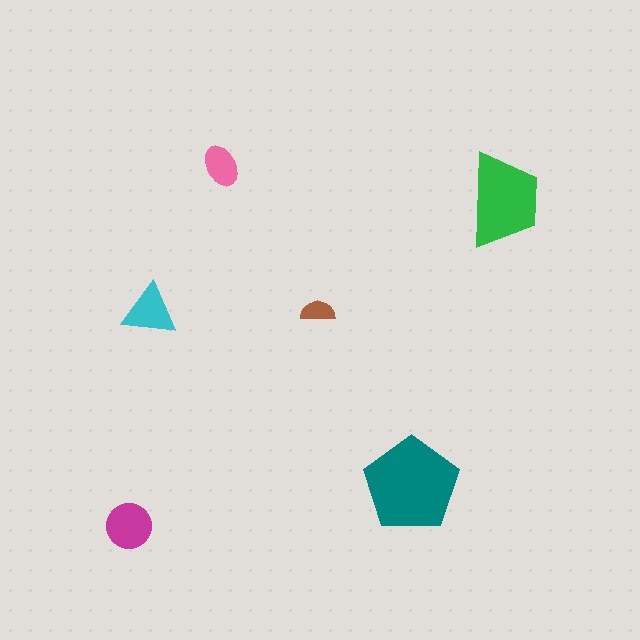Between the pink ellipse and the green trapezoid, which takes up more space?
The green trapezoid.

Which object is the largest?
The teal pentagon.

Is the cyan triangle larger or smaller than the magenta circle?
Smaller.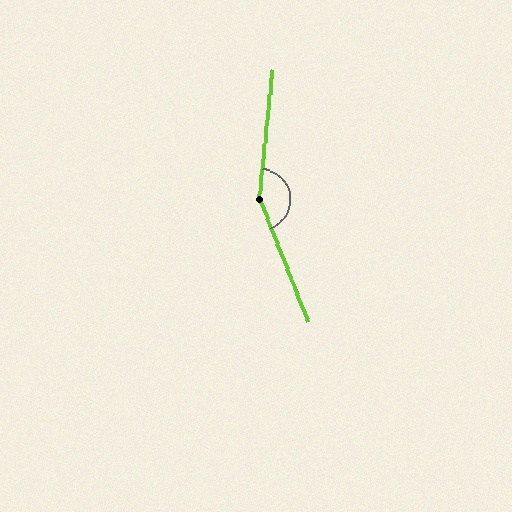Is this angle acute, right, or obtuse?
It is obtuse.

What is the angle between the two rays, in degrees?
Approximately 153 degrees.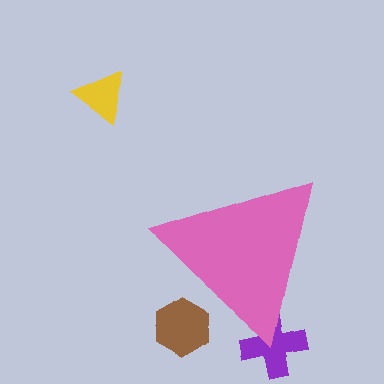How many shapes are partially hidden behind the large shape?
2 shapes are partially hidden.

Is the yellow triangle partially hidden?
No, the yellow triangle is fully visible.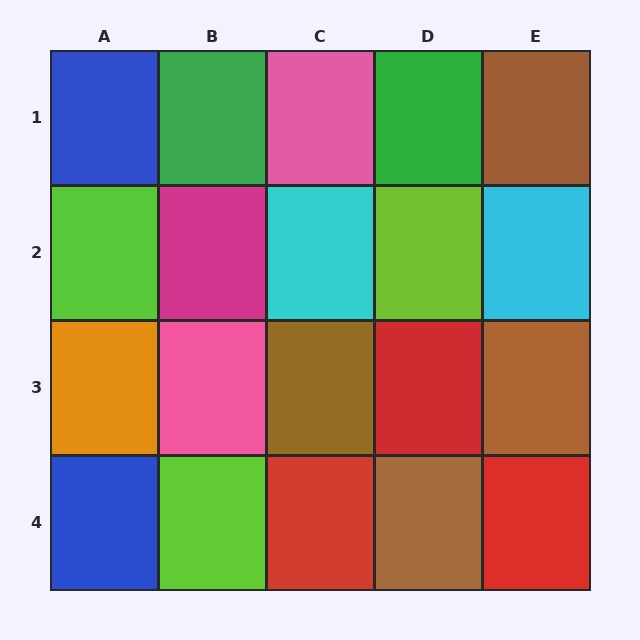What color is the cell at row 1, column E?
Brown.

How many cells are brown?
4 cells are brown.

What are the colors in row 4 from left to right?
Blue, lime, red, brown, red.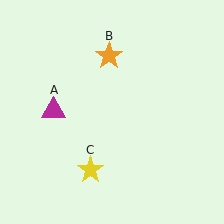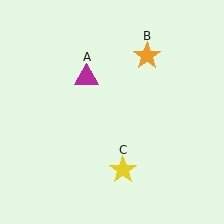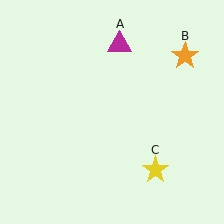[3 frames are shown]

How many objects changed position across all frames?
3 objects changed position: magenta triangle (object A), orange star (object B), yellow star (object C).